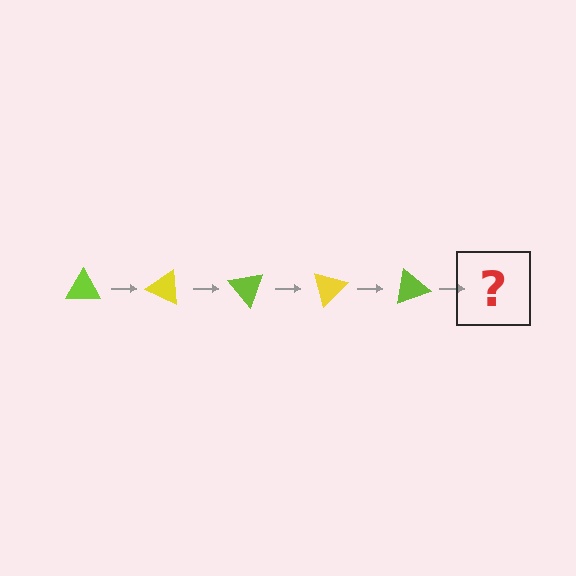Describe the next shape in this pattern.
It should be a yellow triangle, rotated 125 degrees from the start.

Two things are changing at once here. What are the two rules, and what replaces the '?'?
The two rules are that it rotates 25 degrees each step and the color cycles through lime and yellow. The '?' should be a yellow triangle, rotated 125 degrees from the start.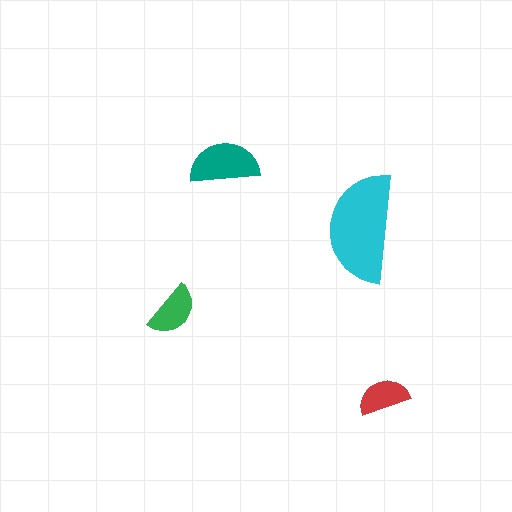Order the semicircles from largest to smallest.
the cyan one, the teal one, the green one, the red one.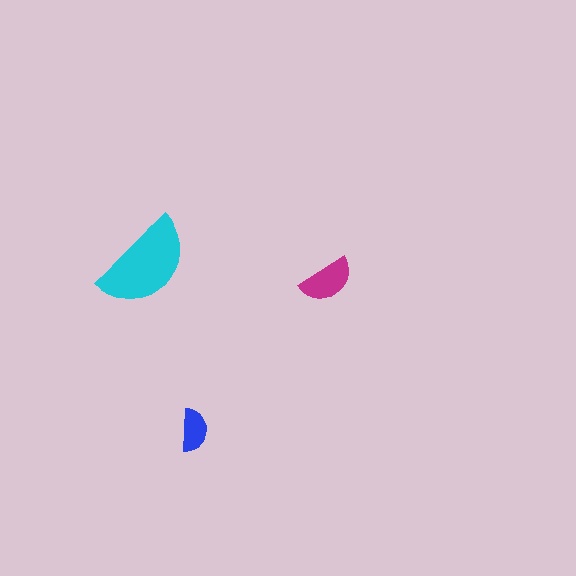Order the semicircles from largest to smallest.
the cyan one, the magenta one, the blue one.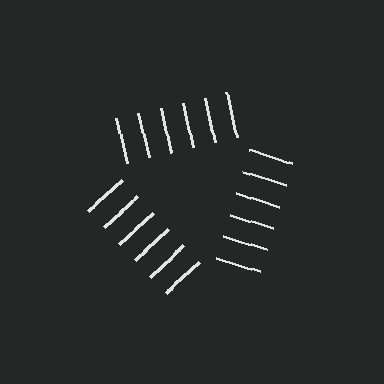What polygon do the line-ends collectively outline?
An illusory triangle — the line segments terminate on its edges but no continuous stroke is drawn.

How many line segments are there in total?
18 — 6 along each of the 3 edges.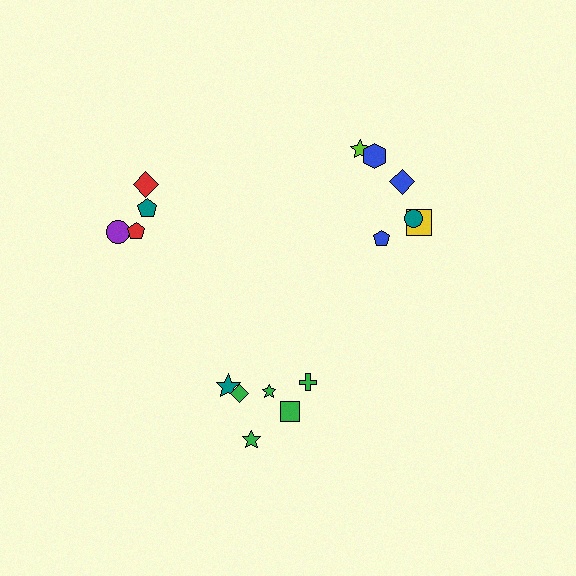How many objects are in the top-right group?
There are 6 objects.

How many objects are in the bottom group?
There are 6 objects.